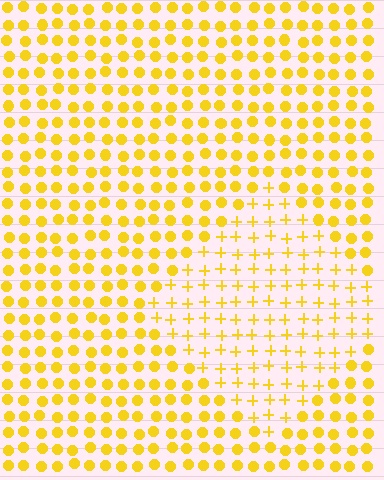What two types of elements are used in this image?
The image uses plus signs inside the diamond region and circles outside it.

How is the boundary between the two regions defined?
The boundary is defined by a change in element shape: plus signs inside vs. circles outside. All elements share the same color and spacing.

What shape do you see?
I see a diamond.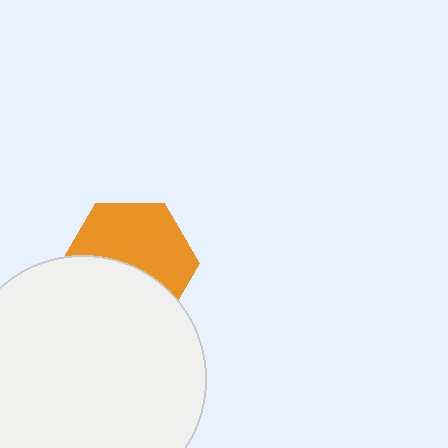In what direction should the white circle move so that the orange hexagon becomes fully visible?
The white circle should move down. That is the shortest direction to clear the overlap and leave the orange hexagon fully visible.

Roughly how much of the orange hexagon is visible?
About half of it is visible (roughly 56%).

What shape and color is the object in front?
The object in front is a white circle.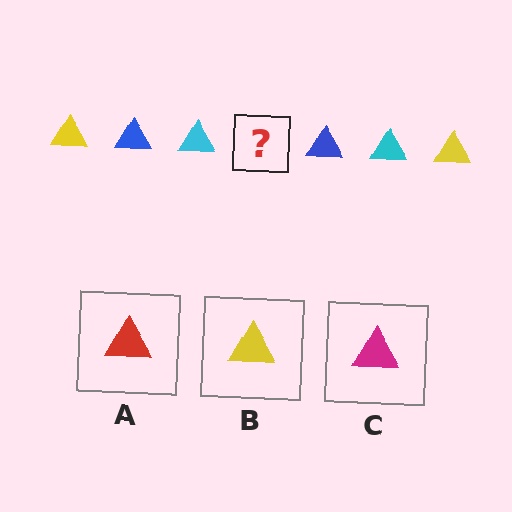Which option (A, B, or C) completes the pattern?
B.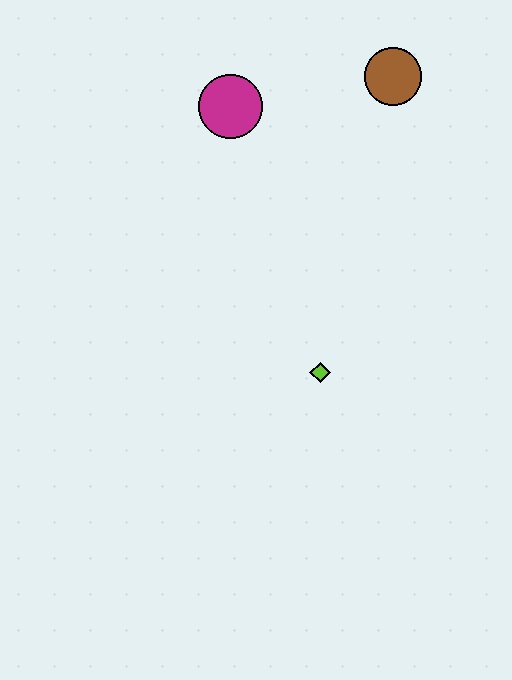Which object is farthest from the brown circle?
The lime diamond is farthest from the brown circle.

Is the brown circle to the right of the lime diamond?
Yes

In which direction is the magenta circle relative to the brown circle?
The magenta circle is to the left of the brown circle.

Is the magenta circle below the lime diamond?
No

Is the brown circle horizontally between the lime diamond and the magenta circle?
No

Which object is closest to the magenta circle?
The brown circle is closest to the magenta circle.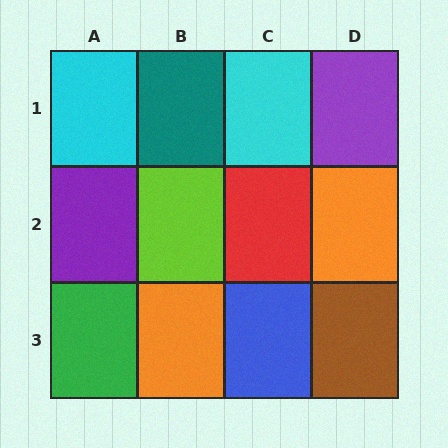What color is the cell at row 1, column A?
Cyan.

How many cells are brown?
1 cell is brown.